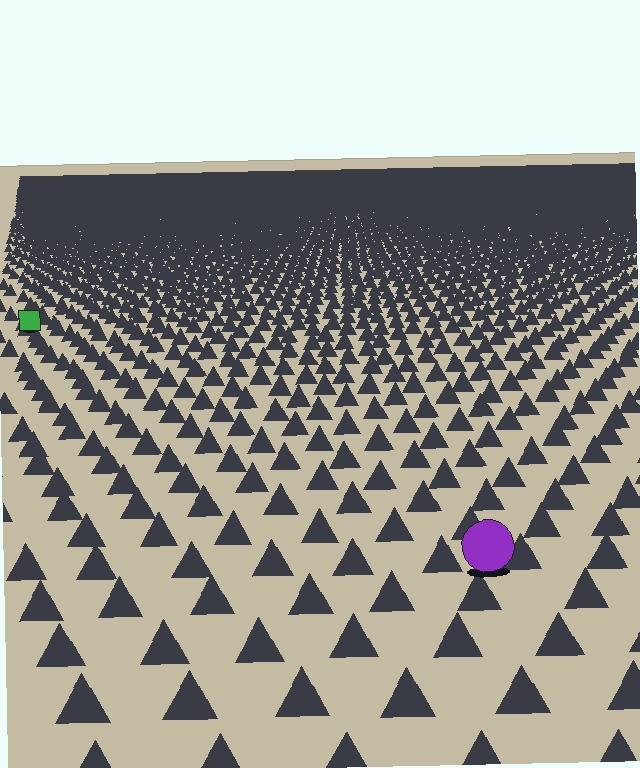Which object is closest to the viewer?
The purple circle is closest. The texture marks near it are larger and more spread out.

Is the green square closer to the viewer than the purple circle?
No. The purple circle is closer — you can tell from the texture gradient: the ground texture is coarser near it.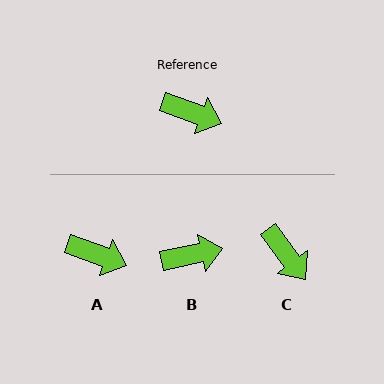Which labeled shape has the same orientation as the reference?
A.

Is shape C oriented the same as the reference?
No, it is off by about 34 degrees.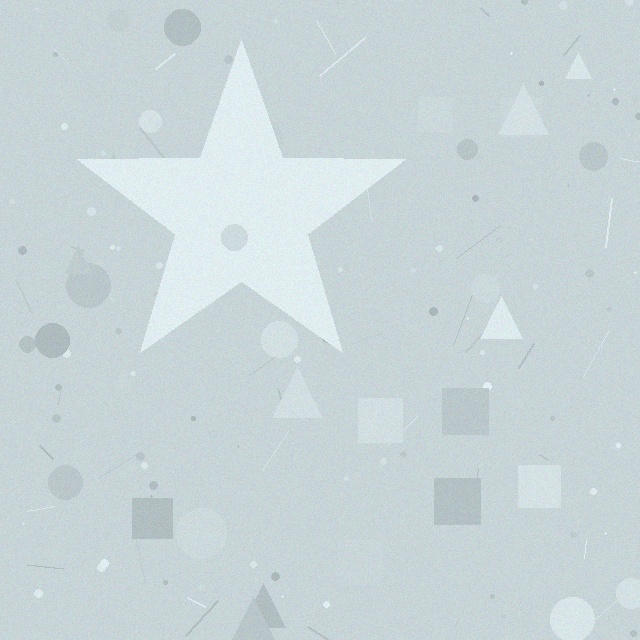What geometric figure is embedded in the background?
A star is embedded in the background.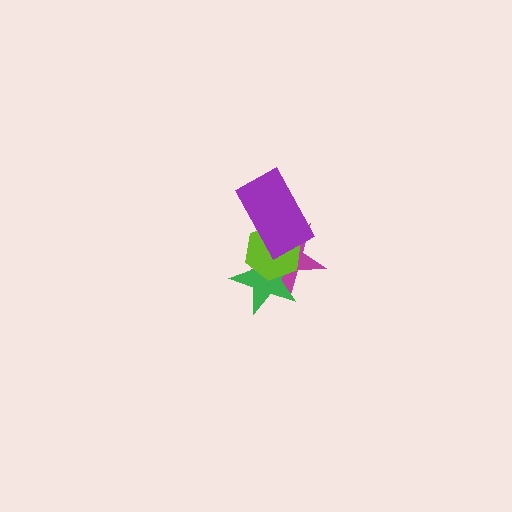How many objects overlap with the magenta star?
3 objects overlap with the magenta star.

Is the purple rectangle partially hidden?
No, no other shape covers it.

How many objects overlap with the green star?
3 objects overlap with the green star.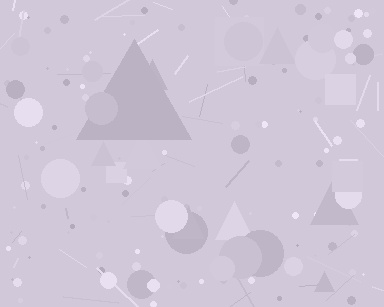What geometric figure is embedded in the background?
A triangle is embedded in the background.